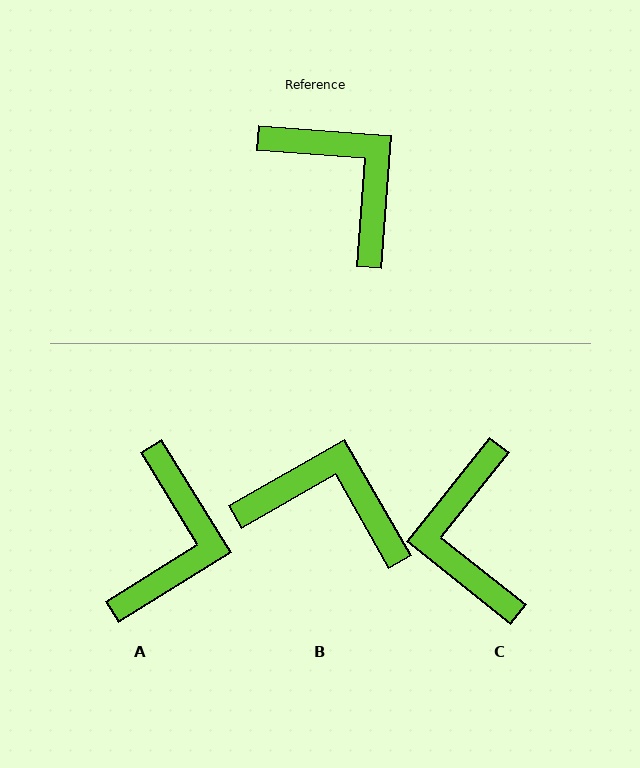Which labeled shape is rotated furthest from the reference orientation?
C, about 146 degrees away.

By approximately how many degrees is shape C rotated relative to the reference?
Approximately 146 degrees counter-clockwise.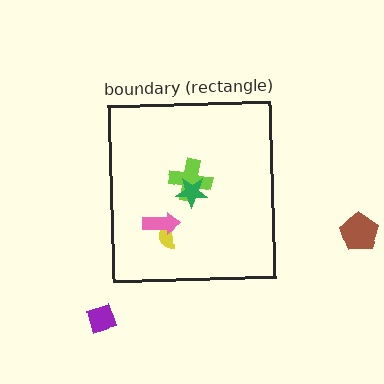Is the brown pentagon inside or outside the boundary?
Outside.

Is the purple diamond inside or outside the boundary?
Outside.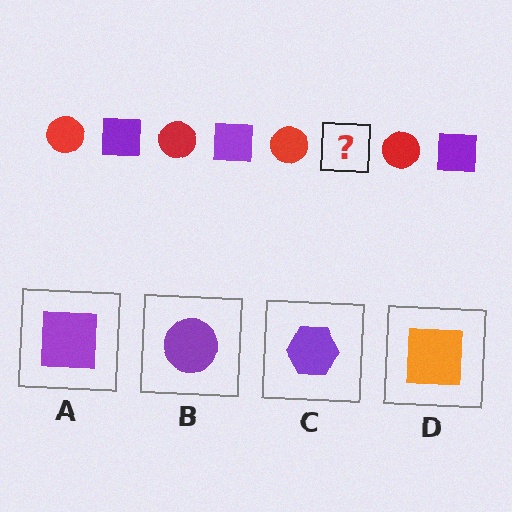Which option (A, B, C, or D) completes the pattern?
A.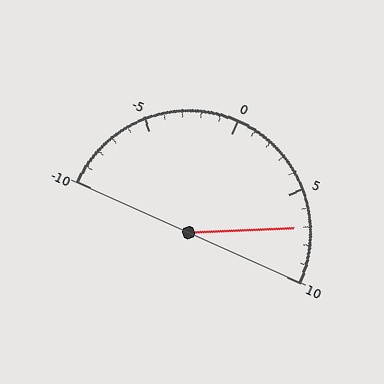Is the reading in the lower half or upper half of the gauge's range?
The reading is in the upper half of the range (-10 to 10).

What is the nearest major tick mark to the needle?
The nearest major tick mark is 5.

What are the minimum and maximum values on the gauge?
The gauge ranges from -10 to 10.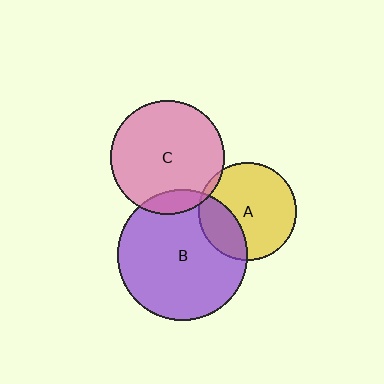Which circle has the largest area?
Circle B (purple).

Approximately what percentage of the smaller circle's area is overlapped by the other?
Approximately 5%.